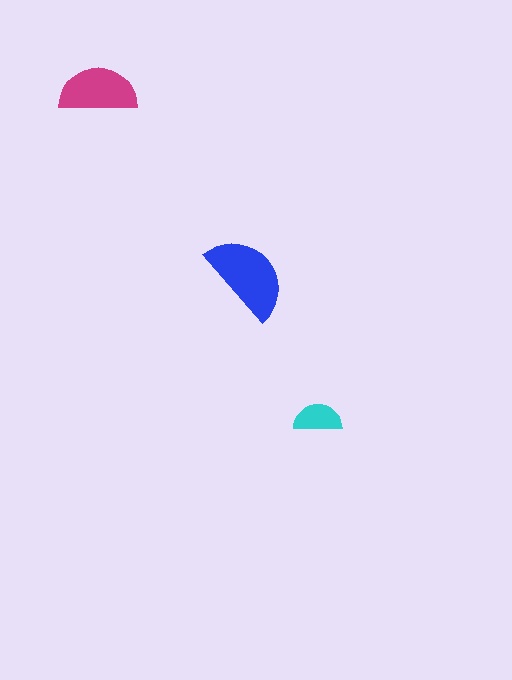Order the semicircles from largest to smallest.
the blue one, the magenta one, the cyan one.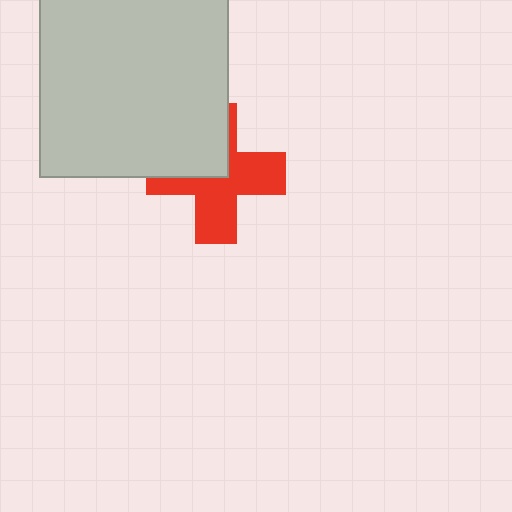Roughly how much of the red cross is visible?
About half of it is visible (roughly 63%).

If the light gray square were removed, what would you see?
You would see the complete red cross.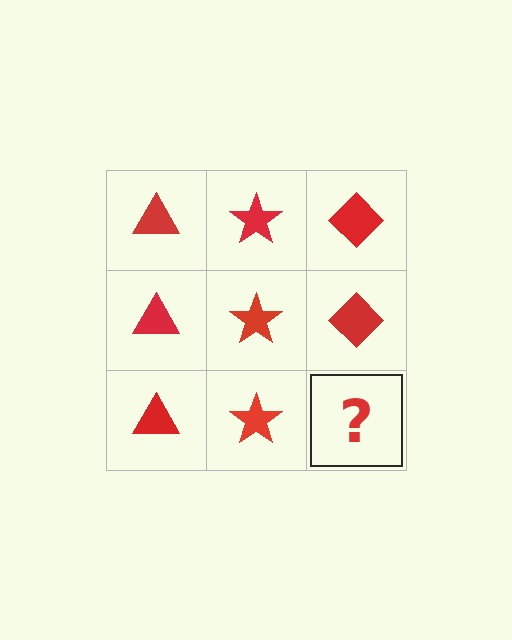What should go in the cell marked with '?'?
The missing cell should contain a red diamond.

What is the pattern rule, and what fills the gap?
The rule is that each column has a consistent shape. The gap should be filled with a red diamond.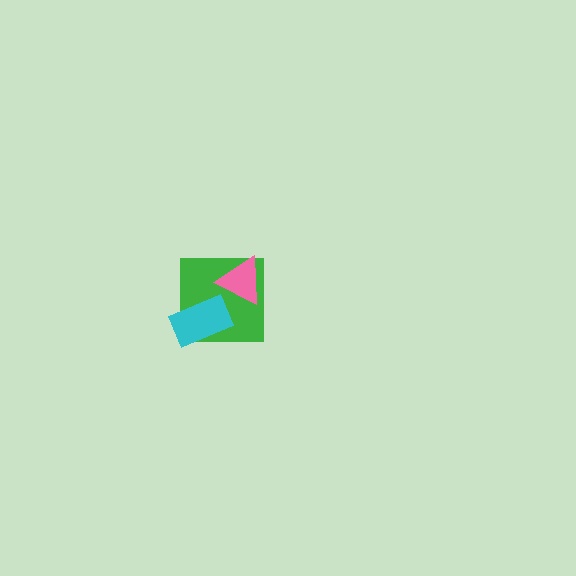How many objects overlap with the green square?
2 objects overlap with the green square.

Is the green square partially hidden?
Yes, it is partially covered by another shape.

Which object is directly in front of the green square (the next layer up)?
The pink triangle is directly in front of the green square.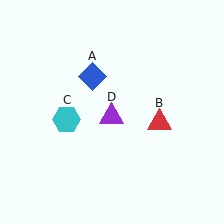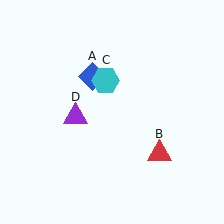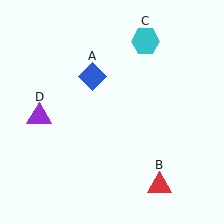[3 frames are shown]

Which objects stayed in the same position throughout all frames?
Blue diamond (object A) remained stationary.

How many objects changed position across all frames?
3 objects changed position: red triangle (object B), cyan hexagon (object C), purple triangle (object D).